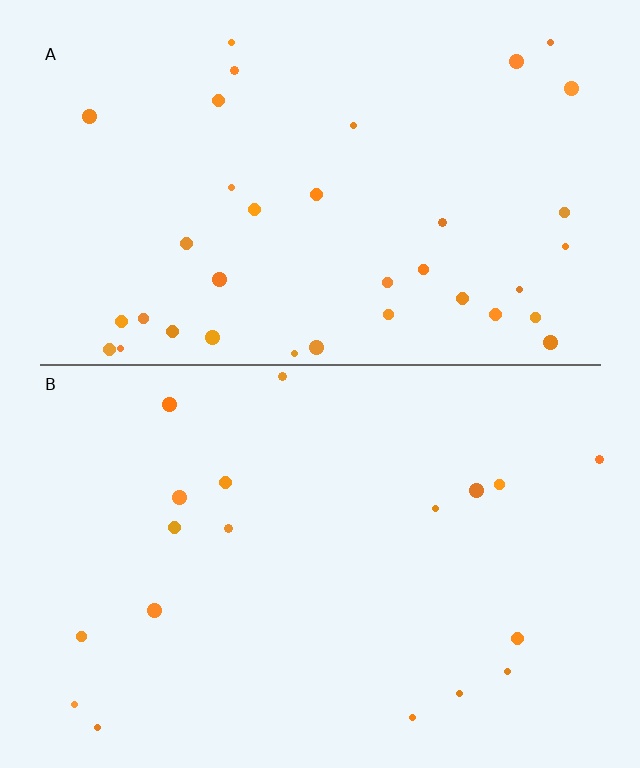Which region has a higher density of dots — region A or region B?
A (the top).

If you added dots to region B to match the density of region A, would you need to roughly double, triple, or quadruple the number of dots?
Approximately double.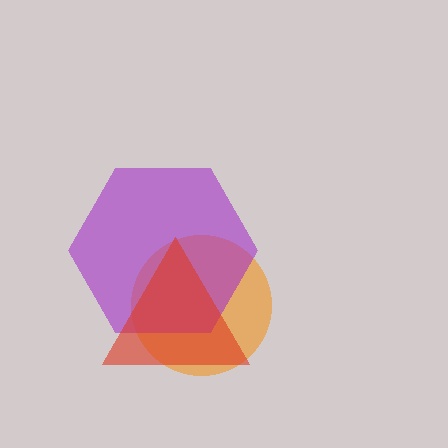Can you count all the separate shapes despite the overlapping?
Yes, there are 3 separate shapes.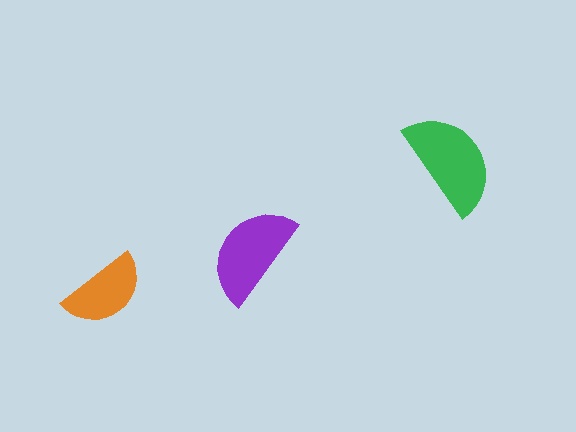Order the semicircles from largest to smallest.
the green one, the purple one, the orange one.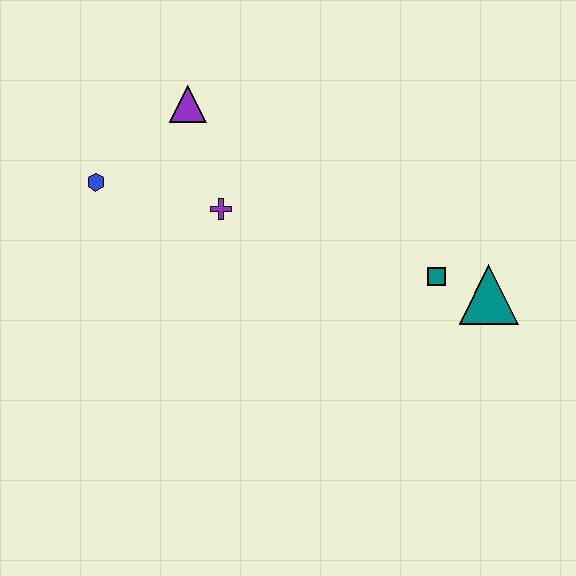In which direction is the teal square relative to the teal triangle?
The teal square is to the left of the teal triangle.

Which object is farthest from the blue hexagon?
The teal triangle is farthest from the blue hexagon.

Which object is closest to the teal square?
The teal triangle is closest to the teal square.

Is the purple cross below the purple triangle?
Yes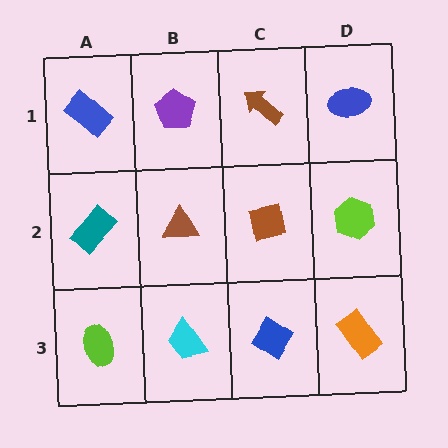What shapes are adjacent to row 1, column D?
A lime hexagon (row 2, column D), a brown arrow (row 1, column C).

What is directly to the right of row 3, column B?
A blue diamond.